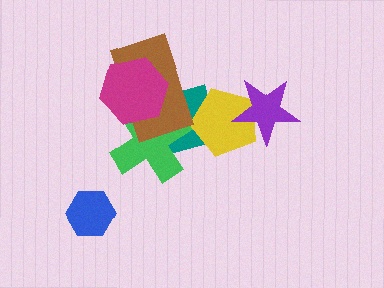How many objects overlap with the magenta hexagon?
2 objects overlap with the magenta hexagon.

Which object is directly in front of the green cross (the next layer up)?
The brown rectangle is directly in front of the green cross.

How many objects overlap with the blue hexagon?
0 objects overlap with the blue hexagon.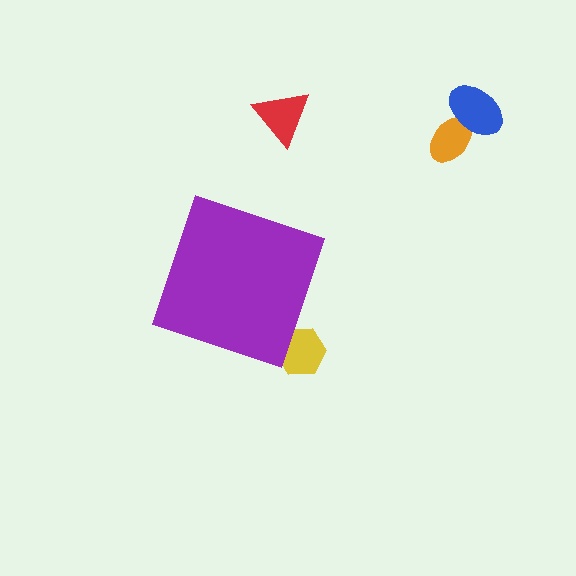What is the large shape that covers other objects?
A purple diamond.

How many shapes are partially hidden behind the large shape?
1 shape is partially hidden.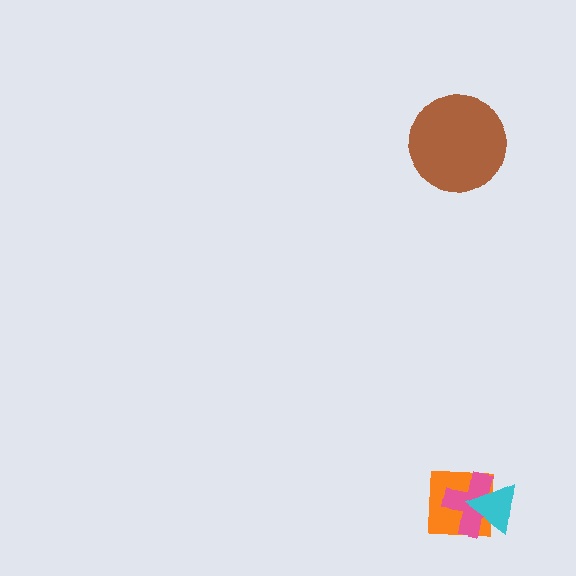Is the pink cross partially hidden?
Yes, it is partially covered by another shape.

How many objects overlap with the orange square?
2 objects overlap with the orange square.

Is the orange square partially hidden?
Yes, it is partially covered by another shape.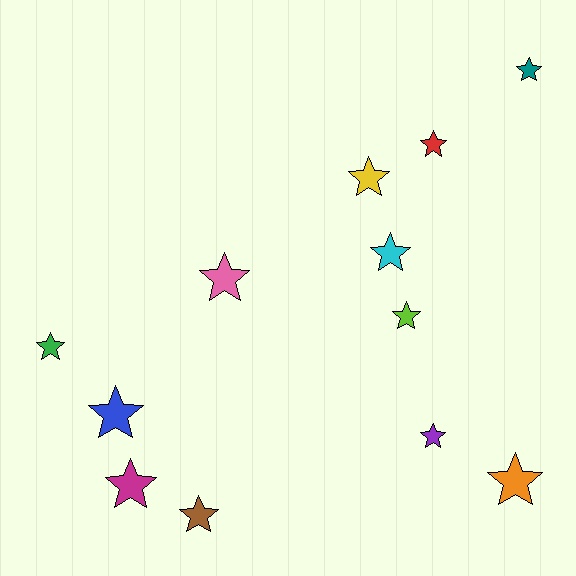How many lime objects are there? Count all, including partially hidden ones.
There is 1 lime object.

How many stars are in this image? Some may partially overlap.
There are 12 stars.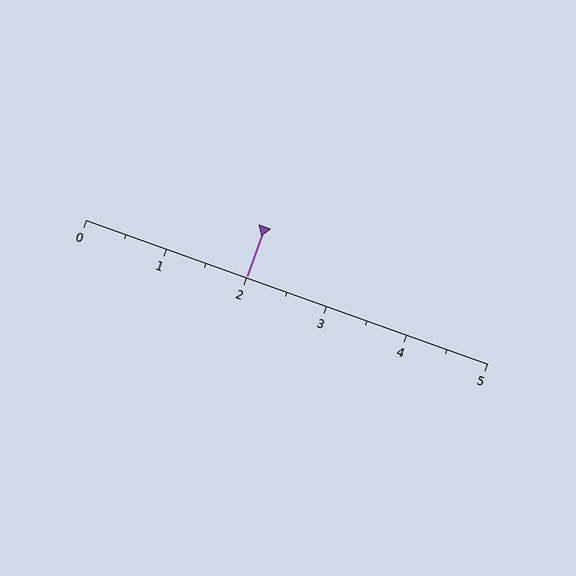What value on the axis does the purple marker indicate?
The marker indicates approximately 2.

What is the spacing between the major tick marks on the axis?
The major ticks are spaced 1 apart.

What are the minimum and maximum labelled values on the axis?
The axis runs from 0 to 5.